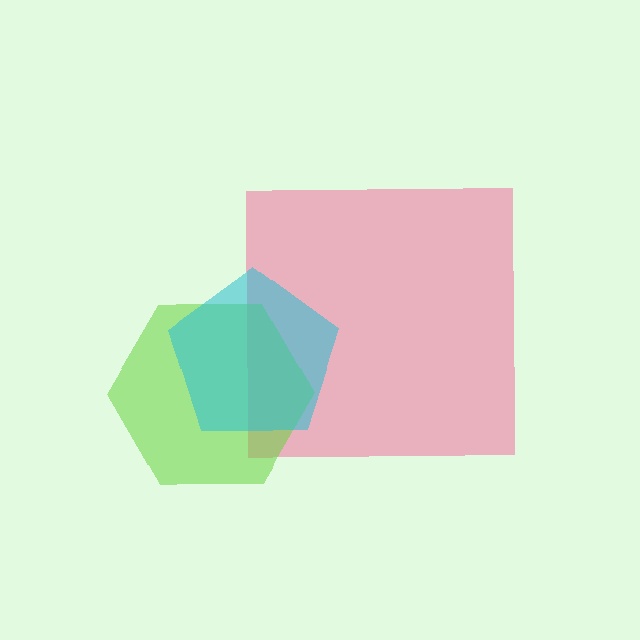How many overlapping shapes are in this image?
There are 3 overlapping shapes in the image.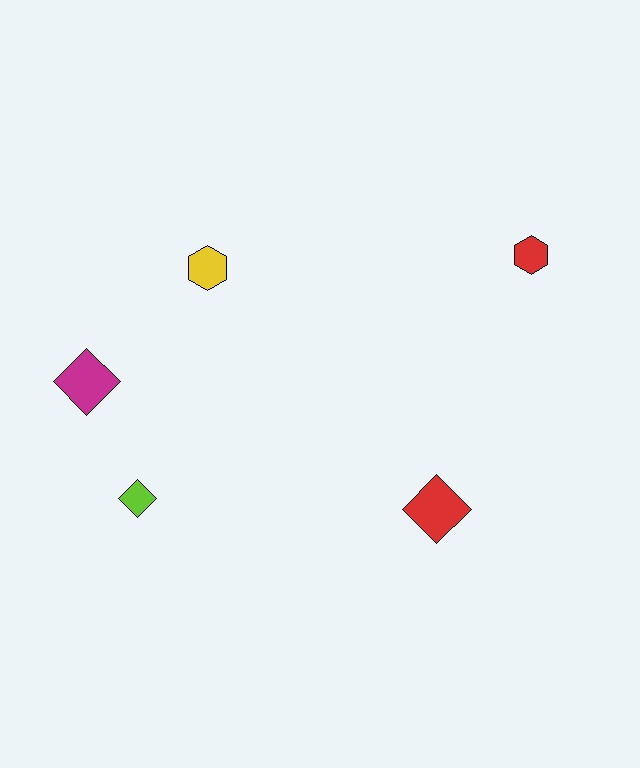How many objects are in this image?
There are 5 objects.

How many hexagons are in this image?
There are 2 hexagons.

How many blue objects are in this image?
There are no blue objects.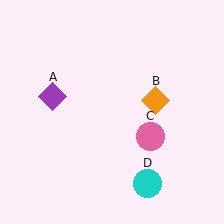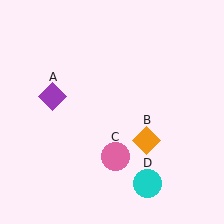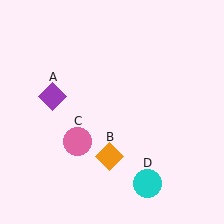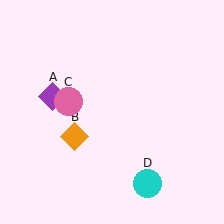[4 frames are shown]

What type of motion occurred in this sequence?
The orange diamond (object B), pink circle (object C) rotated clockwise around the center of the scene.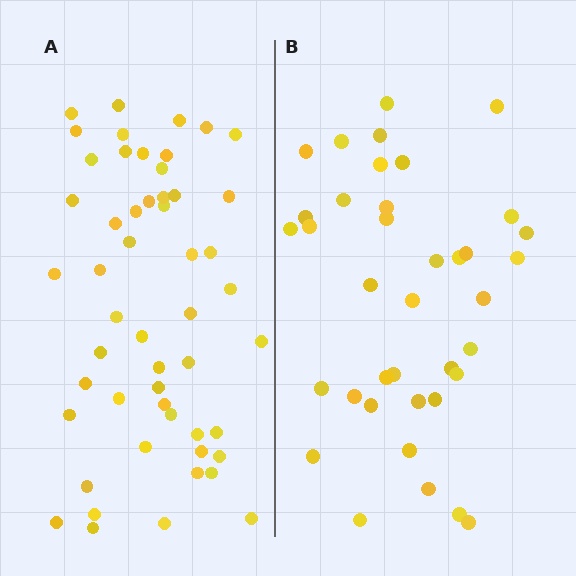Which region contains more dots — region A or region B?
Region A (the left region) has more dots.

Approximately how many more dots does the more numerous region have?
Region A has approximately 15 more dots than region B.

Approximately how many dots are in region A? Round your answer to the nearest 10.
About 50 dots. (The exact count is 52, which rounds to 50.)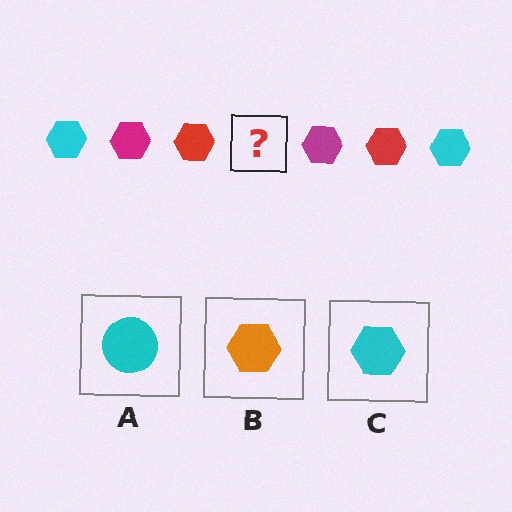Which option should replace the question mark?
Option C.